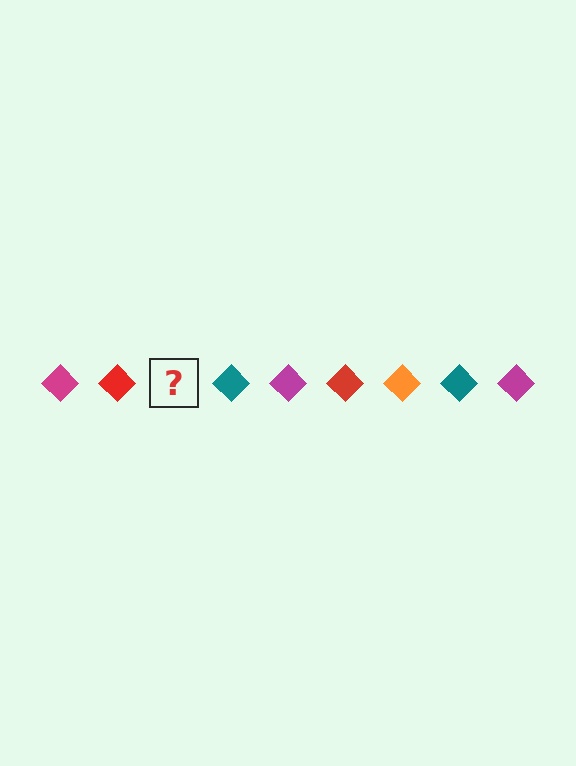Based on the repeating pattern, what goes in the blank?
The blank should be an orange diamond.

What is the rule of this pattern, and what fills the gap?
The rule is that the pattern cycles through magenta, red, orange, teal diamonds. The gap should be filled with an orange diamond.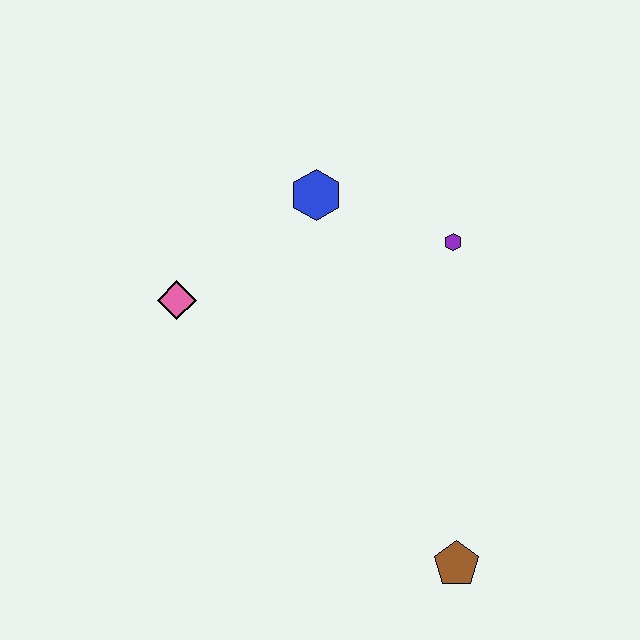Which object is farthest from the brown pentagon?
The blue hexagon is farthest from the brown pentagon.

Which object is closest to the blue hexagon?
The purple hexagon is closest to the blue hexagon.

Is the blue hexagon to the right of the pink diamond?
Yes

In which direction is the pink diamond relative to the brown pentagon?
The pink diamond is to the left of the brown pentagon.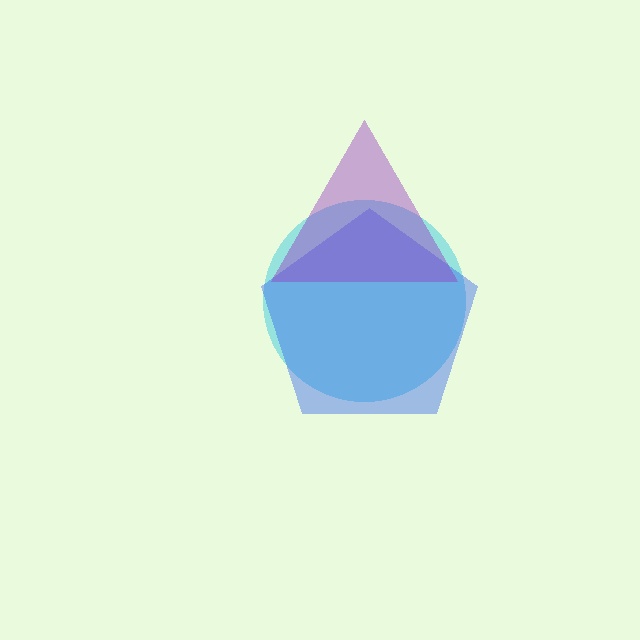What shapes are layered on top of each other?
The layered shapes are: a cyan circle, a blue pentagon, a purple triangle.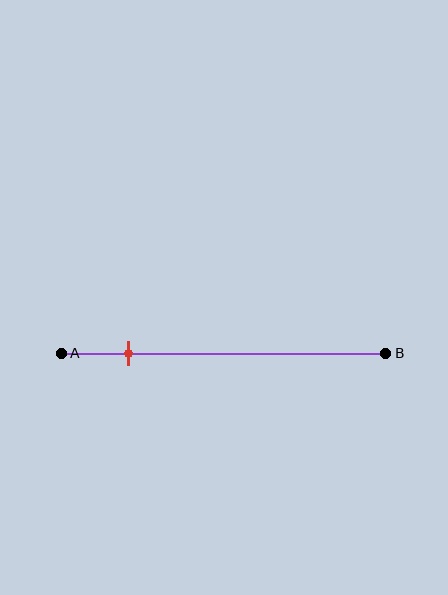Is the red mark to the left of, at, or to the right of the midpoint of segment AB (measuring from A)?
The red mark is to the left of the midpoint of segment AB.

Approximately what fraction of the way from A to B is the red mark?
The red mark is approximately 20% of the way from A to B.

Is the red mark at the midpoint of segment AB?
No, the mark is at about 20% from A, not at the 50% midpoint.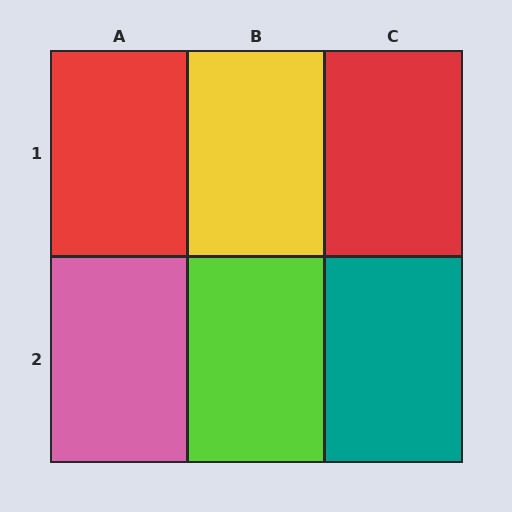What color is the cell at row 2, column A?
Pink.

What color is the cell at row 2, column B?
Lime.